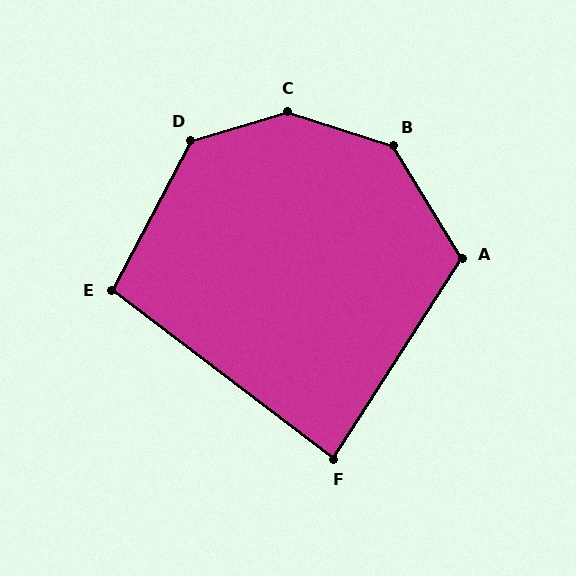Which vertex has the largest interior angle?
C, at approximately 145 degrees.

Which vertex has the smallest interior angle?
F, at approximately 86 degrees.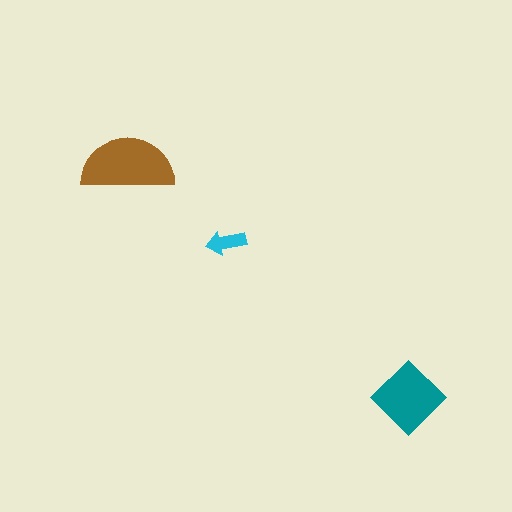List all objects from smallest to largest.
The cyan arrow, the teal diamond, the brown semicircle.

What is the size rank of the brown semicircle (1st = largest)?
1st.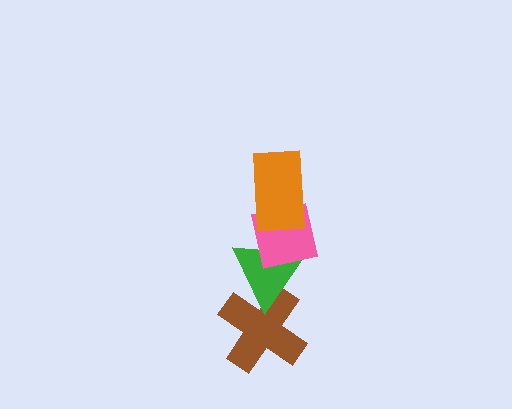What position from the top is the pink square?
The pink square is 2nd from the top.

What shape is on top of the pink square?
The orange rectangle is on top of the pink square.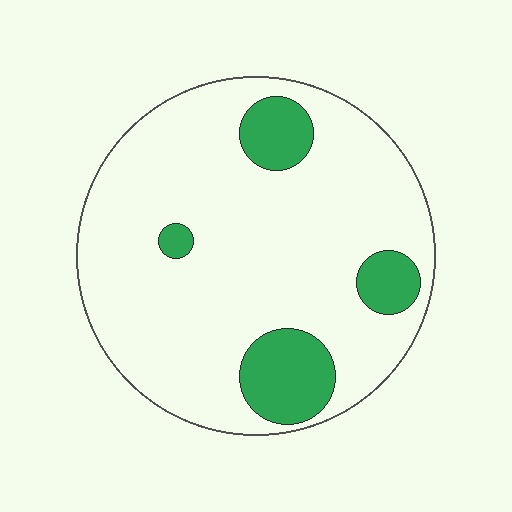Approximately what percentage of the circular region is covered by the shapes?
Approximately 15%.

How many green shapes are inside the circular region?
4.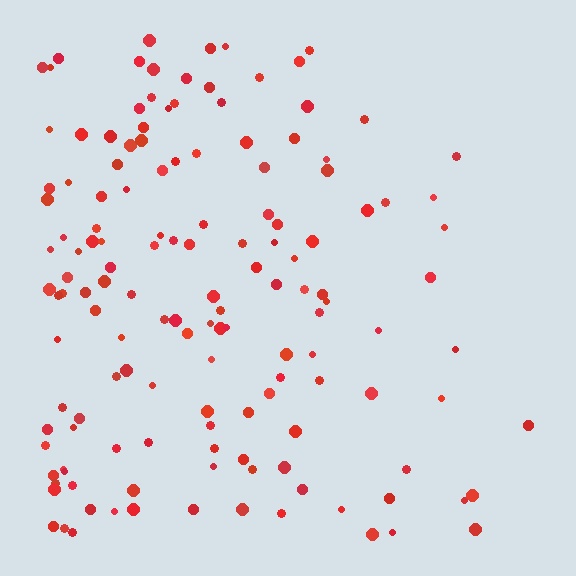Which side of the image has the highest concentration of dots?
The left.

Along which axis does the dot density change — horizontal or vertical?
Horizontal.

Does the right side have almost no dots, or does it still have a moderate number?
Still a moderate number, just noticeably fewer than the left.